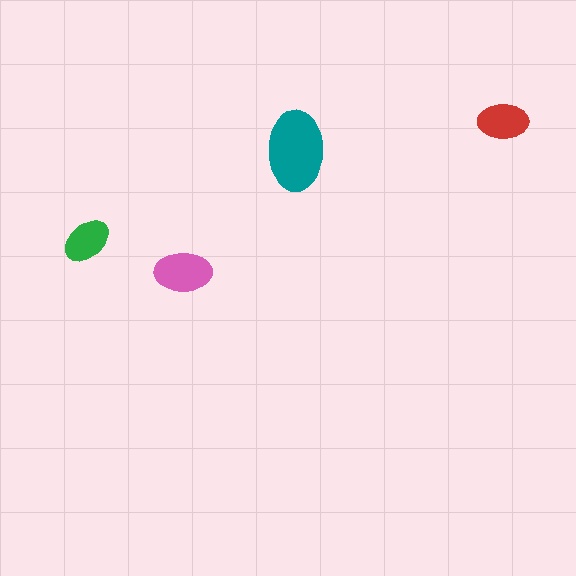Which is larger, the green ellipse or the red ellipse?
The red one.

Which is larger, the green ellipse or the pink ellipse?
The pink one.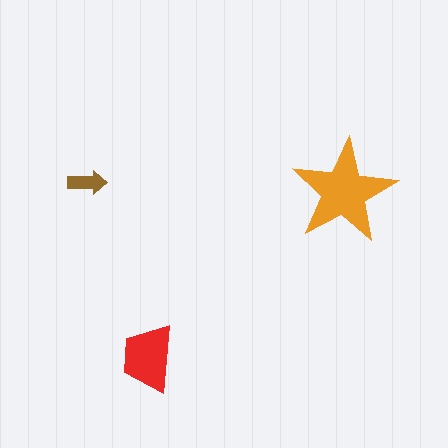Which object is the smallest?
The brown arrow.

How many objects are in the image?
There are 3 objects in the image.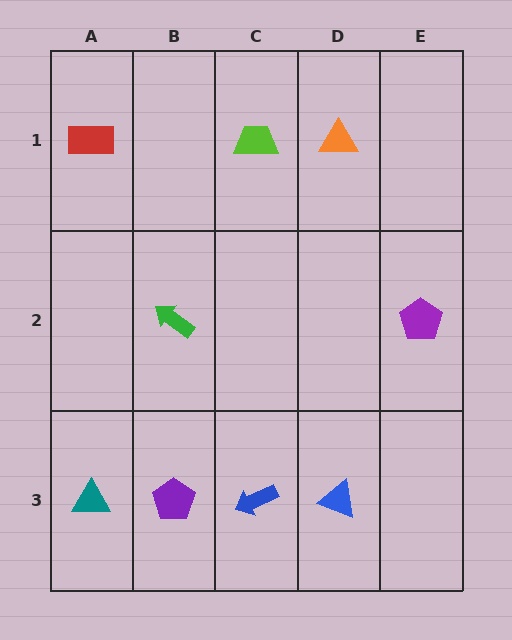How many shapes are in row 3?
4 shapes.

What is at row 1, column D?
An orange triangle.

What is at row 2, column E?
A purple pentagon.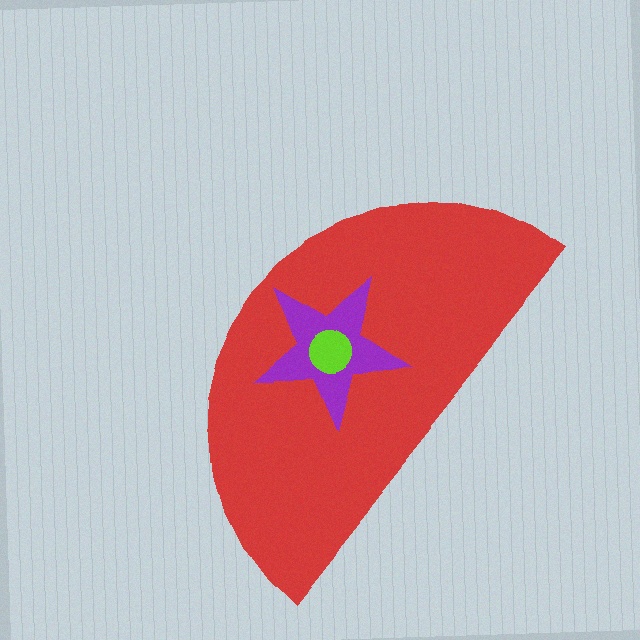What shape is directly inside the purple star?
The lime circle.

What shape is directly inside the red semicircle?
The purple star.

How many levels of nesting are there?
3.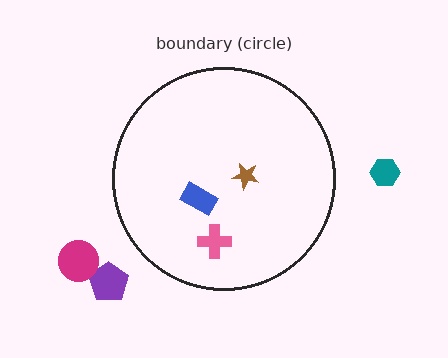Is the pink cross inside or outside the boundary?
Inside.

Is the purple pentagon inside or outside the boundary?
Outside.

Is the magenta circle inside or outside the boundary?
Outside.